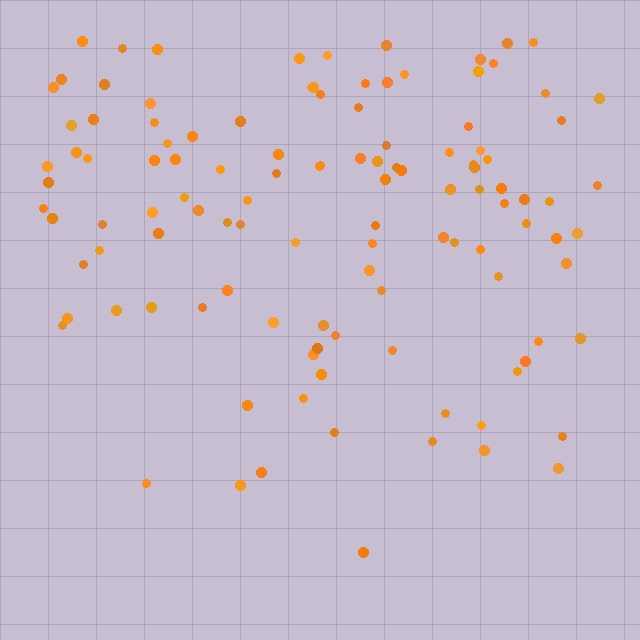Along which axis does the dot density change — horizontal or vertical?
Vertical.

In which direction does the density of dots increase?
From bottom to top, with the top side densest.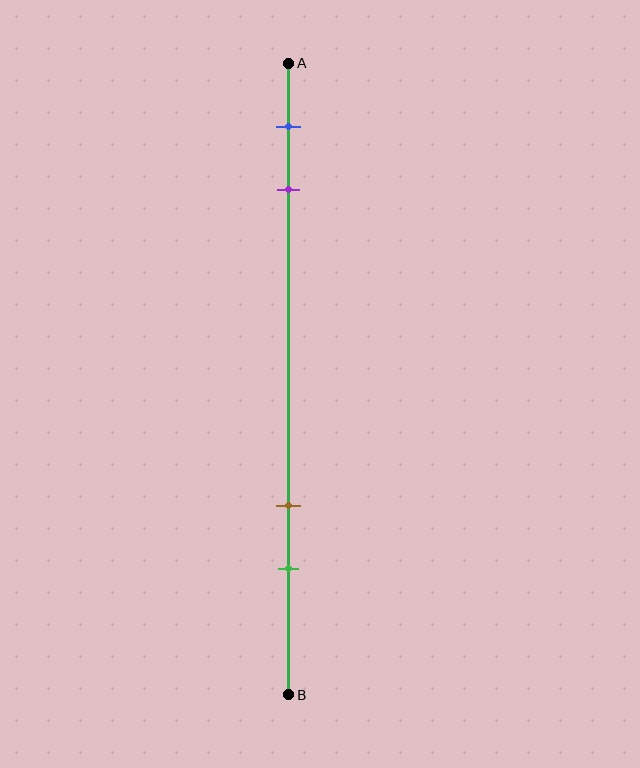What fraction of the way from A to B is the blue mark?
The blue mark is approximately 10% (0.1) of the way from A to B.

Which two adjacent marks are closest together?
The blue and purple marks are the closest adjacent pair.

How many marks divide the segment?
There are 4 marks dividing the segment.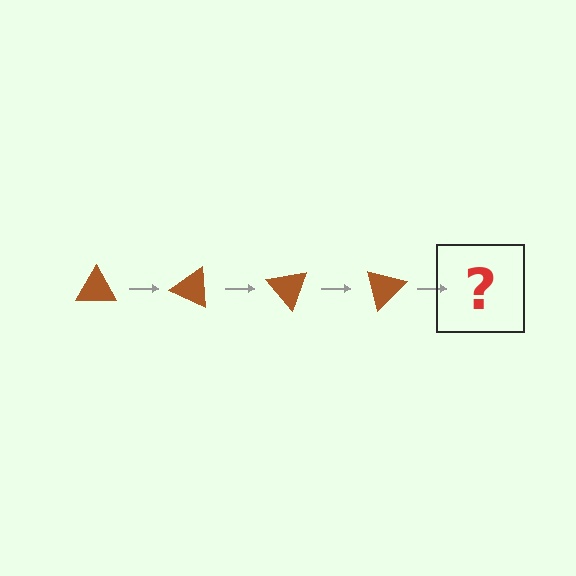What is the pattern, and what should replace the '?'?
The pattern is that the triangle rotates 25 degrees each step. The '?' should be a brown triangle rotated 100 degrees.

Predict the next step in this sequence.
The next step is a brown triangle rotated 100 degrees.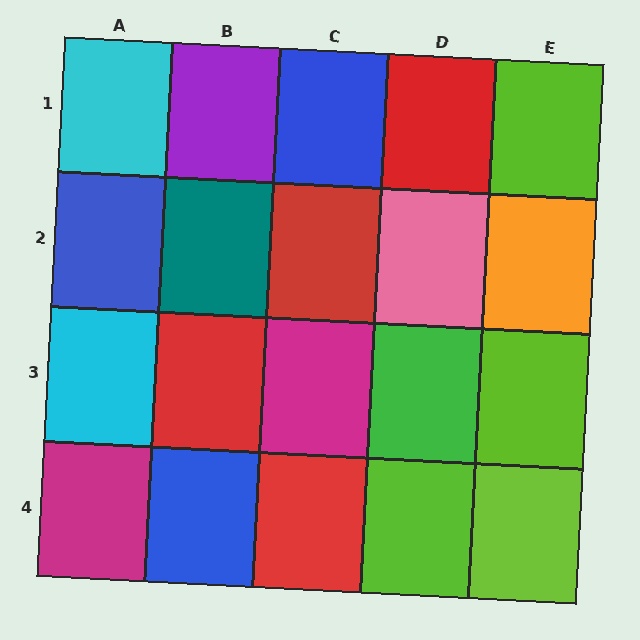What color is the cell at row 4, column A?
Magenta.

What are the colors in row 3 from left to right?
Cyan, red, magenta, green, lime.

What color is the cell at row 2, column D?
Pink.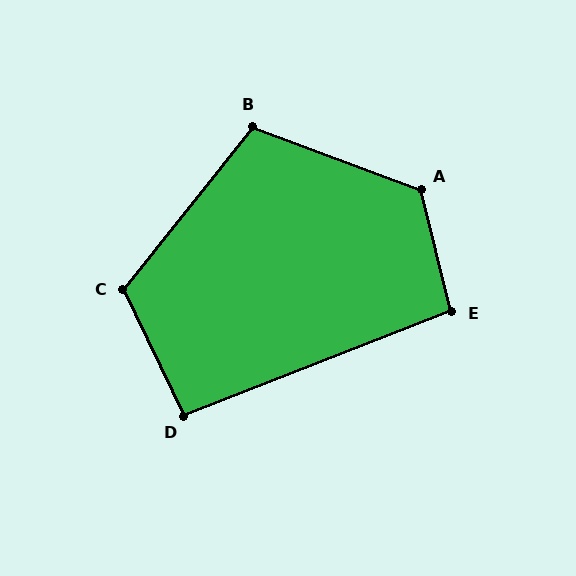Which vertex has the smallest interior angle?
D, at approximately 94 degrees.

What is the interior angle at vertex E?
Approximately 97 degrees (obtuse).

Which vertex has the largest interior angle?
A, at approximately 125 degrees.